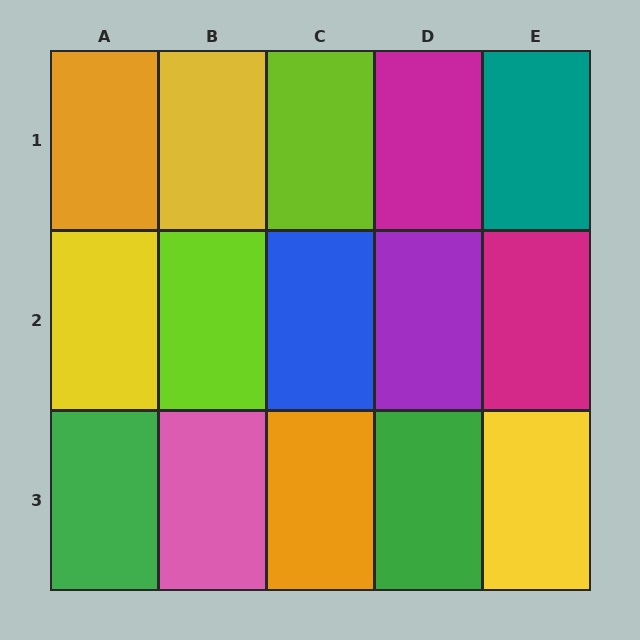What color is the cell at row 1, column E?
Teal.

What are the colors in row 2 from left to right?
Yellow, lime, blue, purple, magenta.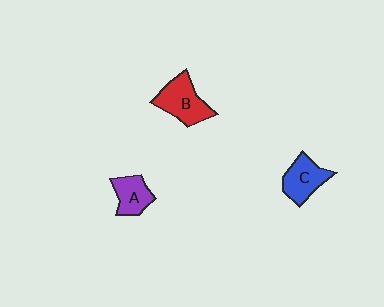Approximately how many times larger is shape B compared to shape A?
Approximately 1.4 times.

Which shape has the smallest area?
Shape A (purple).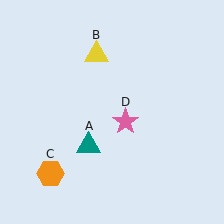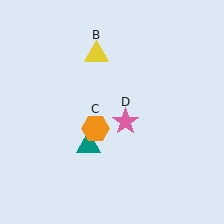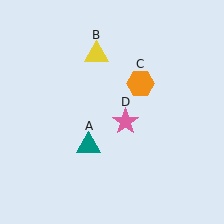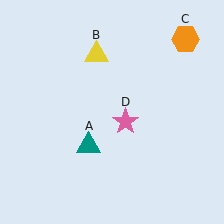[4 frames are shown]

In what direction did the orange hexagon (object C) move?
The orange hexagon (object C) moved up and to the right.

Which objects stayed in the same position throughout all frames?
Teal triangle (object A) and yellow triangle (object B) and pink star (object D) remained stationary.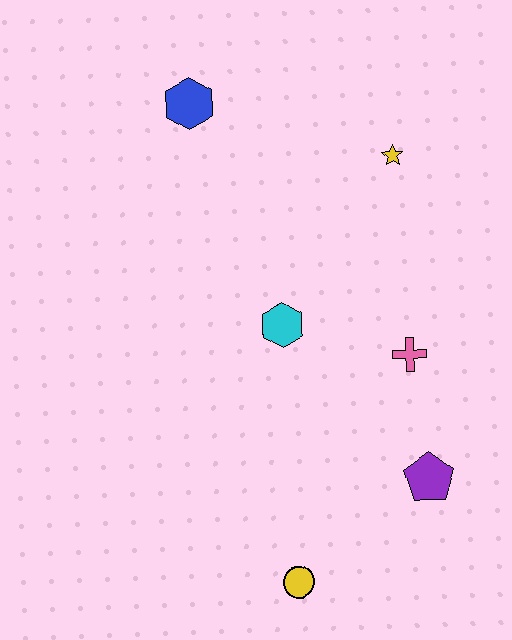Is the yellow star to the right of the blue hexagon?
Yes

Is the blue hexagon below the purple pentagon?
No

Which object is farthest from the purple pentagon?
The blue hexagon is farthest from the purple pentagon.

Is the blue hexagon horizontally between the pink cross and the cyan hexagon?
No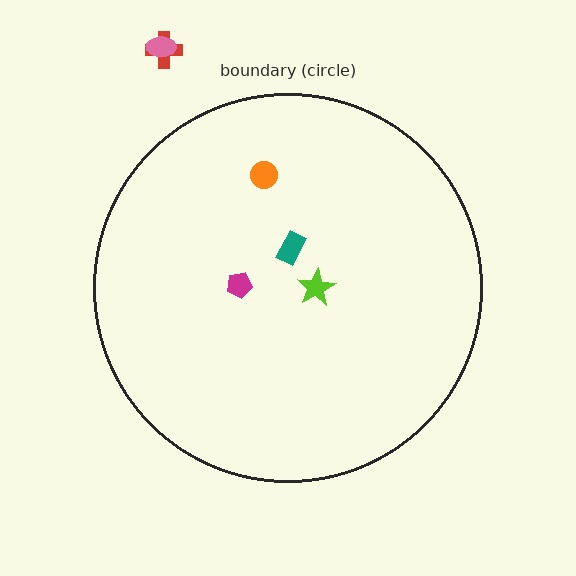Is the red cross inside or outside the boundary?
Outside.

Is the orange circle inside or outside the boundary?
Inside.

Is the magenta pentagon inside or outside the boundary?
Inside.